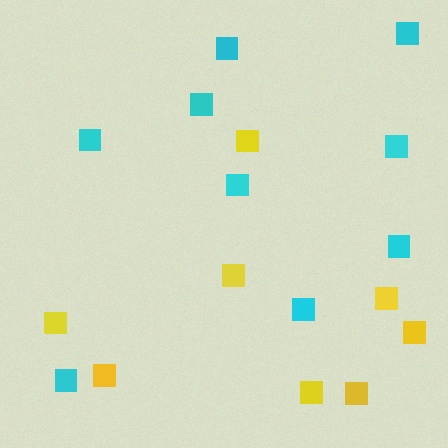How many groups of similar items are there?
There are 2 groups: one group of yellow squares (8) and one group of cyan squares (9).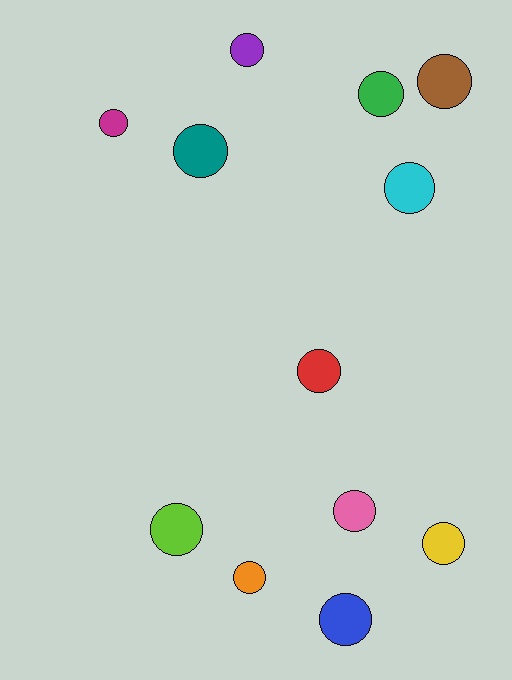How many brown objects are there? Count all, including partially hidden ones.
There is 1 brown object.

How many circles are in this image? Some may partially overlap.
There are 12 circles.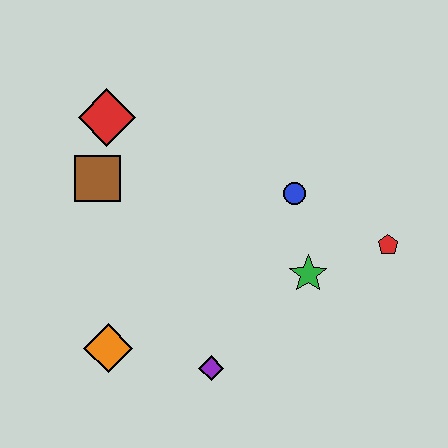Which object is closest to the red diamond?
The brown square is closest to the red diamond.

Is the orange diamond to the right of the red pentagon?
No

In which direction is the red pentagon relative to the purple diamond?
The red pentagon is to the right of the purple diamond.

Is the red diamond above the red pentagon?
Yes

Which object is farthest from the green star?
The red diamond is farthest from the green star.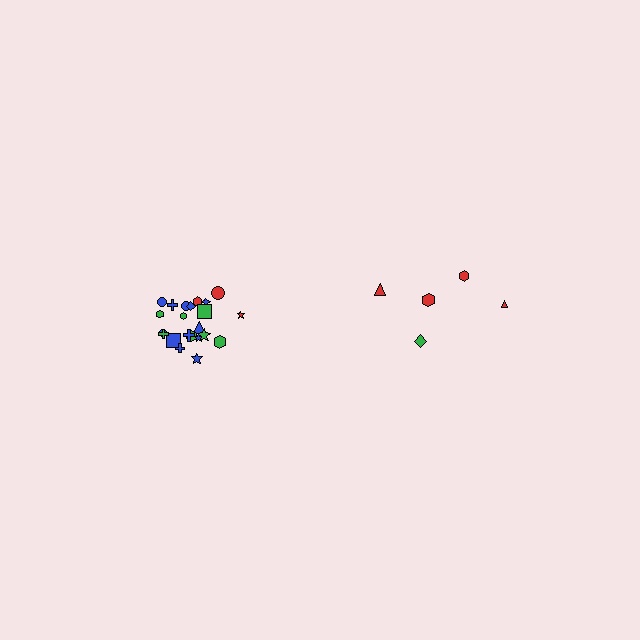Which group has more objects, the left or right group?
The left group.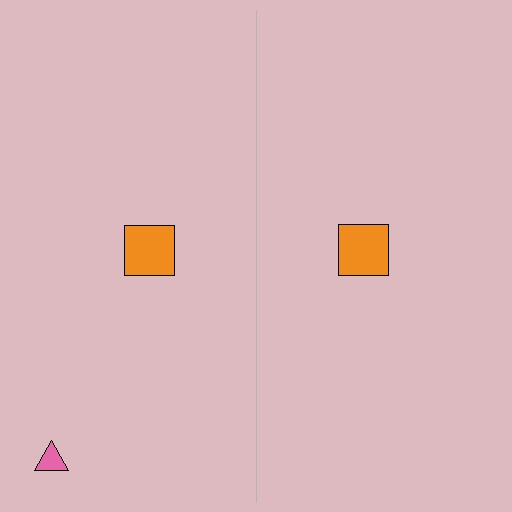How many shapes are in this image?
There are 3 shapes in this image.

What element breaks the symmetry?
A pink triangle is missing from the right side.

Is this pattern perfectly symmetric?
No, the pattern is not perfectly symmetric. A pink triangle is missing from the right side.